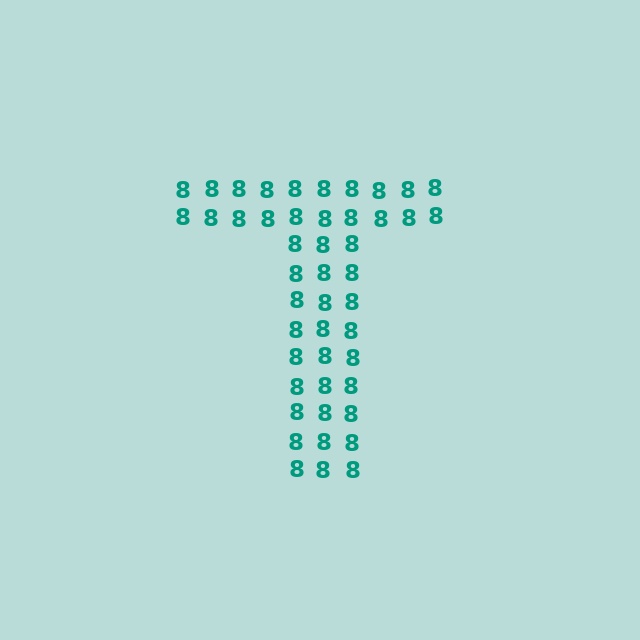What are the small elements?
The small elements are digit 8's.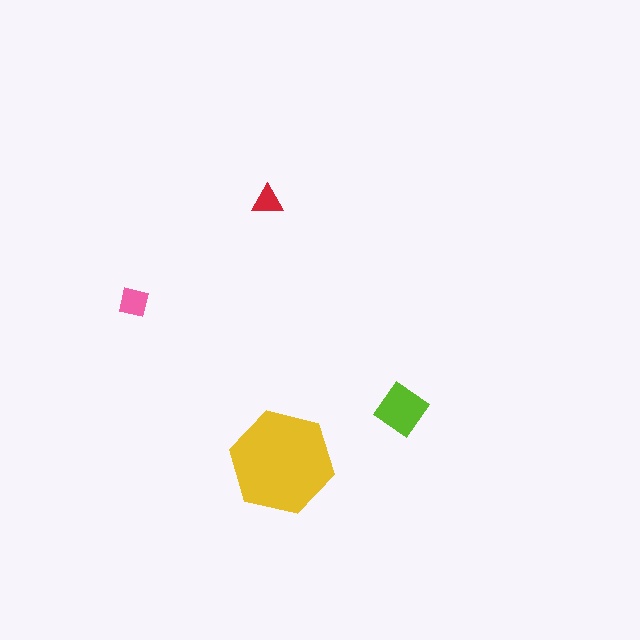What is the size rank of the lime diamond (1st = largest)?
2nd.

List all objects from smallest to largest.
The red triangle, the pink square, the lime diamond, the yellow hexagon.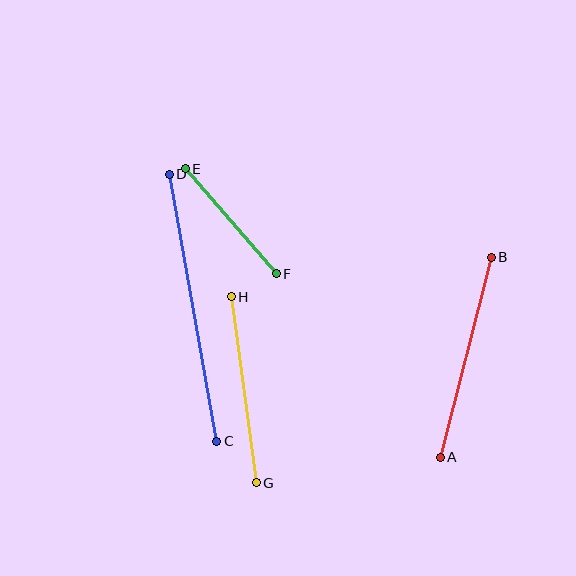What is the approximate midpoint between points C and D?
The midpoint is at approximately (193, 308) pixels.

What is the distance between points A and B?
The distance is approximately 206 pixels.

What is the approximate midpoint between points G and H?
The midpoint is at approximately (244, 390) pixels.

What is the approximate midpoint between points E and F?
The midpoint is at approximately (231, 221) pixels.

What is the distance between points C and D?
The distance is approximately 271 pixels.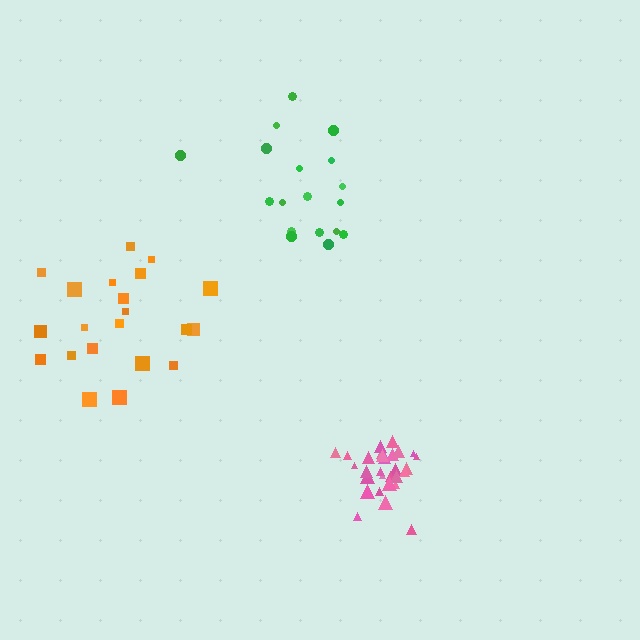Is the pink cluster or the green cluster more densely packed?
Pink.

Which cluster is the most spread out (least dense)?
Orange.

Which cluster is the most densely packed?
Pink.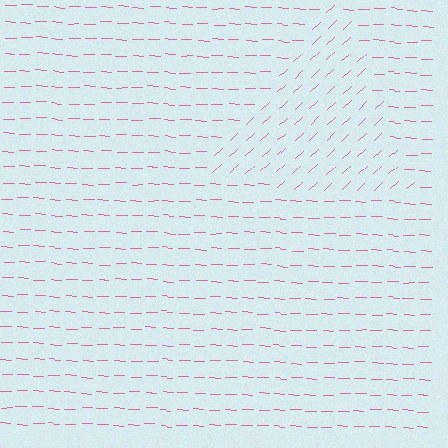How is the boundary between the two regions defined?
The boundary is defined purely by a change in line orientation (approximately 45 degrees difference). All lines are the same color and thickness.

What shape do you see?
I see a triangle.